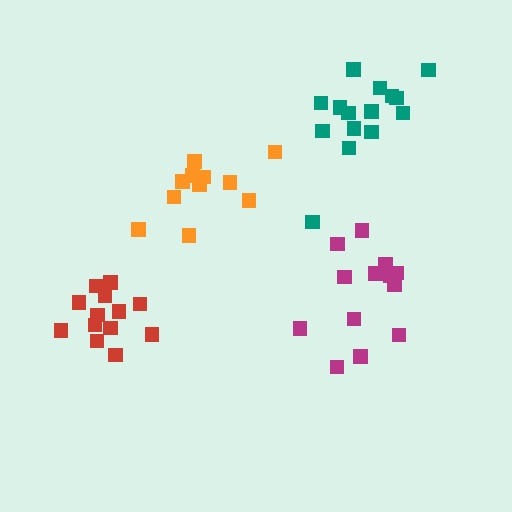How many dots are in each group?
Group 1: 13 dots, Group 2: 11 dots, Group 3: 15 dots, Group 4: 13 dots (52 total).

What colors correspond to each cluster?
The clusters are colored: magenta, orange, teal, red.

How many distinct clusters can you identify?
There are 4 distinct clusters.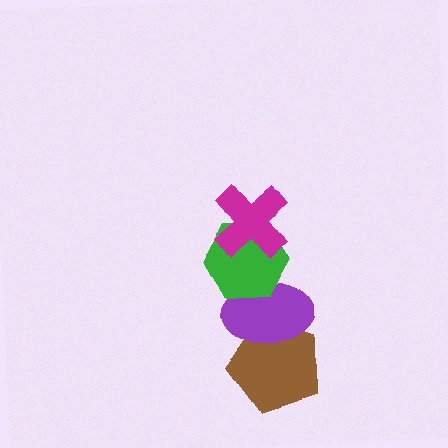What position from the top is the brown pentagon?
The brown pentagon is 4th from the top.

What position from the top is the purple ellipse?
The purple ellipse is 3rd from the top.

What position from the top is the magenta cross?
The magenta cross is 1st from the top.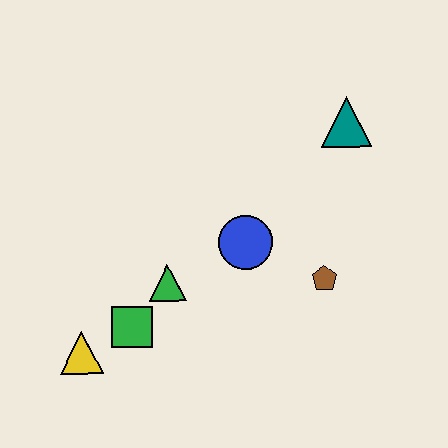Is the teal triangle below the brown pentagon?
No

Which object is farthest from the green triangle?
The teal triangle is farthest from the green triangle.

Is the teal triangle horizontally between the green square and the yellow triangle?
No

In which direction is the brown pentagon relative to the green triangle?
The brown pentagon is to the right of the green triangle.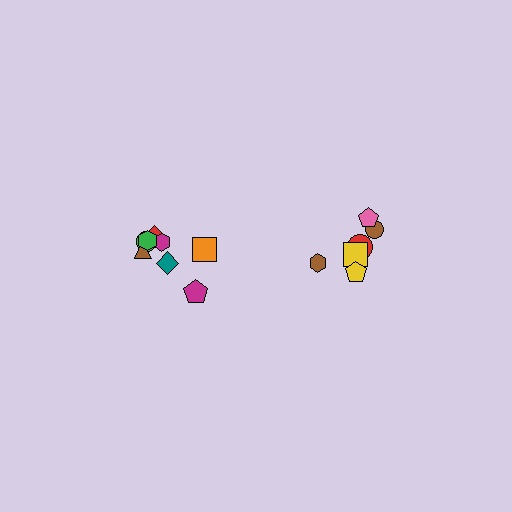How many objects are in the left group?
There are 8 objects.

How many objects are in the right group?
There are 6 objects.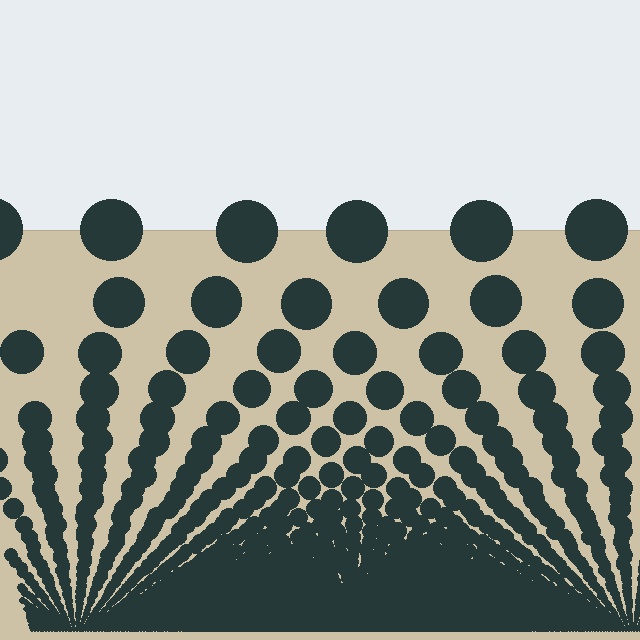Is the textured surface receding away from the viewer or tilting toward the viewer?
The surface appears to tilt toward the viewer. Texture elements get larger and sparser toward the top.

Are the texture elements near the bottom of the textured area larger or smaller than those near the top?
Smaller. The gradient is inverted — elements near the bottom are smaller and denser.